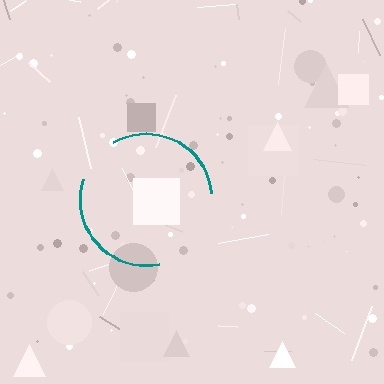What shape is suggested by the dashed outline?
The dashed outline suggests a circle.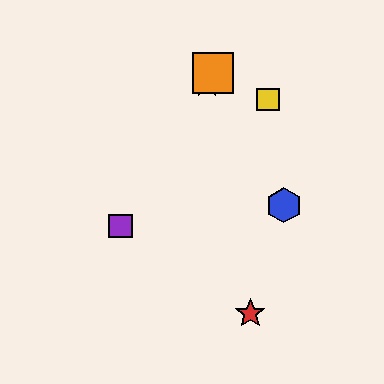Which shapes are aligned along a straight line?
The green star, the purple square, the orange square are aligned along a straight line.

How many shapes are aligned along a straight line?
3 shapes (the green star, the purple square, the orange square) are aligned along a straight line.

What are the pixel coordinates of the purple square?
The purple square is at (120, 226).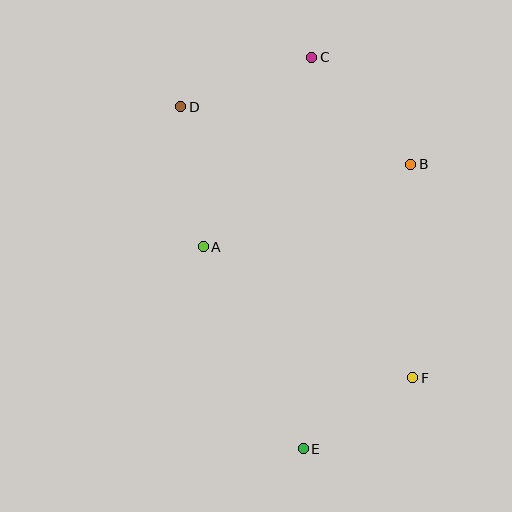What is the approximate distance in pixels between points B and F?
The distance between B and F is approximately 213 pixels.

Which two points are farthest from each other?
Points C and E are farthest from each other.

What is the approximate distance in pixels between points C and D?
The distance between C and D is approximately 140 pixels.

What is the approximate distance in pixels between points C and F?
The distance between C and F is approximately 336 pixels.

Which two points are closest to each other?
Points E and F are closest to each other.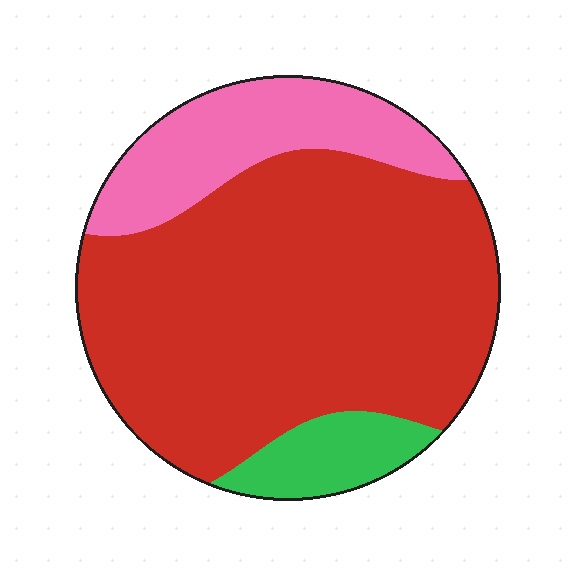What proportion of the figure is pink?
Pink covers 20% of the figure.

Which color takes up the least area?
Green, at roughly 10%.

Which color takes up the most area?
Red, at roughly 70%.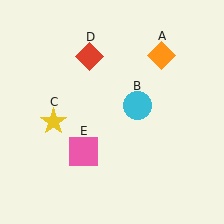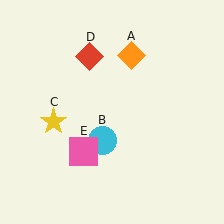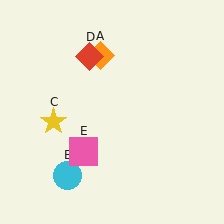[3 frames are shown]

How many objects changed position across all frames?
2 objects changed position: orange diamond (object A), cyan circle (object B).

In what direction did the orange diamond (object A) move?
The orange diamond (object A) moved left.